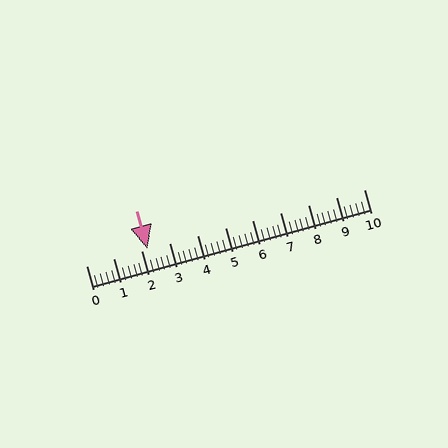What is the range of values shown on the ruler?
The ruler shows values from 0 to 10.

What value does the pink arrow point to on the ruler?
The pink arrow points to approximately 2.2.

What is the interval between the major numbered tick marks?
The major tick marks are spaced 1 units apart.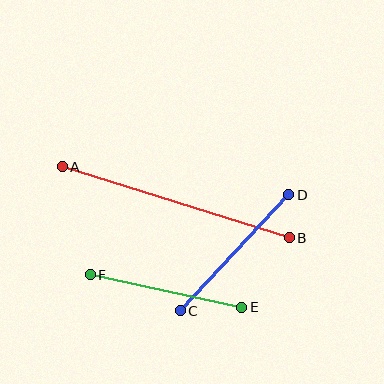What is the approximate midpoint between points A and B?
The midpoint is at approximately (176, 202) pixels.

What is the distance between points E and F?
The distance is approximately 155 pixels.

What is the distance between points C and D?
The distance is approximately 159 pixels.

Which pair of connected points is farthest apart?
Points A and B are farthest apart.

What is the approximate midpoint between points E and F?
The midpoint is at approximately (166, 291) pixels.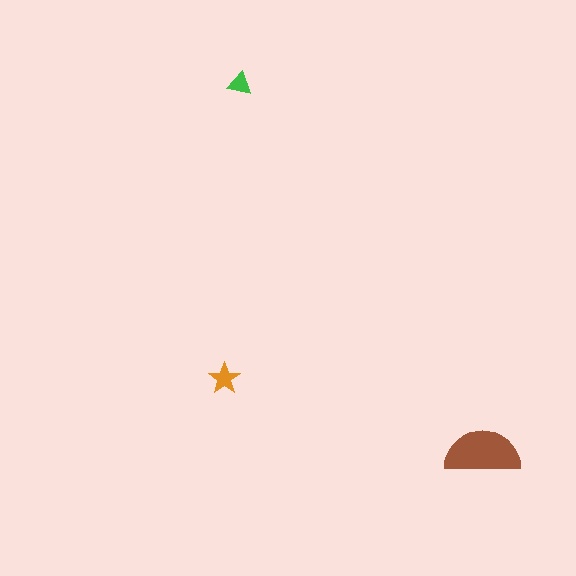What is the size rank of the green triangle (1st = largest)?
3rd.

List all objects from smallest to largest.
The green triangle, the orange star, the brown semicircle.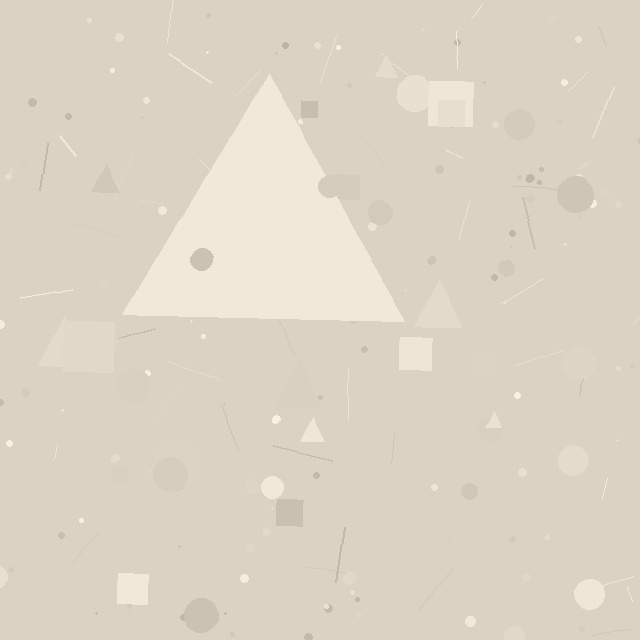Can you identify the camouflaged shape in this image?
The camouflaged shape is a triangle.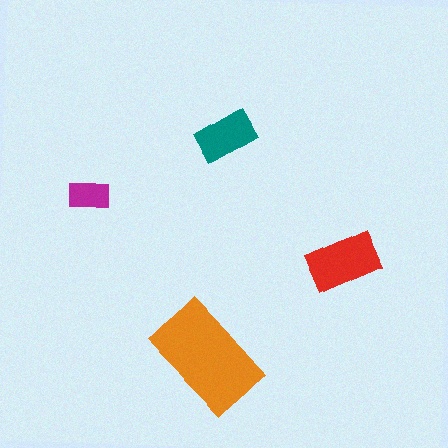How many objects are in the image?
There are 4 objects in the image.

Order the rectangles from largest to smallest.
the orange one, the red one, the teal one, the magenta one.